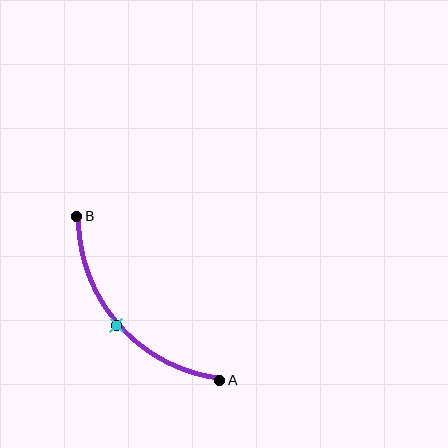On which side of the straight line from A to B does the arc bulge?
The arc bulges below and to the left of the straight line connecting A and B.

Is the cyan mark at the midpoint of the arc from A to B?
Yes. The cyan mark lies on the arc at equal arc-length from both A and B — it is the arc midpoint.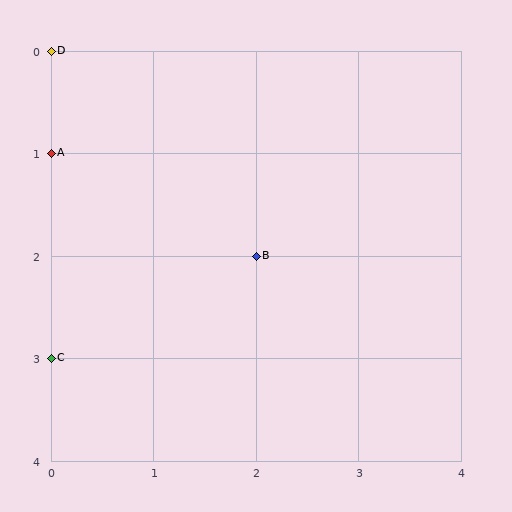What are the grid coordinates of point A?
Point A is at grid coordinates (0, 1).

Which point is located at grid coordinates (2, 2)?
Point B is at (2, 2).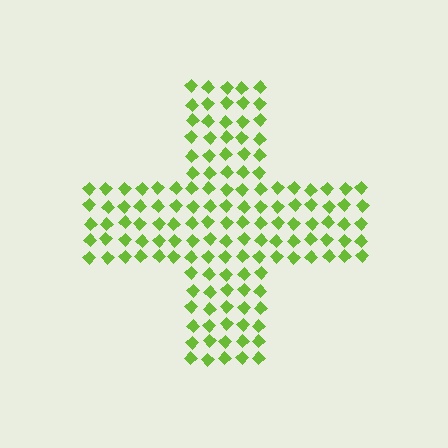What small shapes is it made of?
It is made of small diamonds.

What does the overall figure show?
The overall figure shows a cross.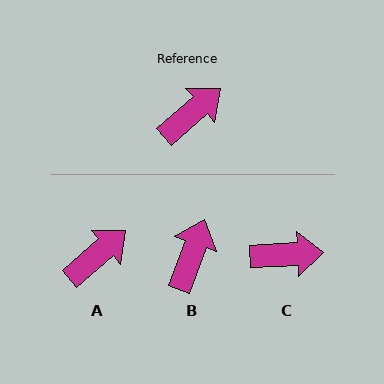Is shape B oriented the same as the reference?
No, it is off by about 29 degrees.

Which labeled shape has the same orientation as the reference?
A.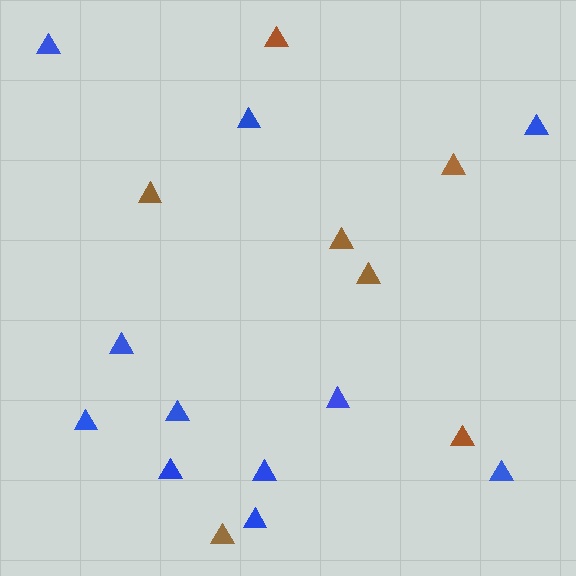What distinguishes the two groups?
There are 2 groups: one group of blue triangles (11) and one group of brown triangles (7).